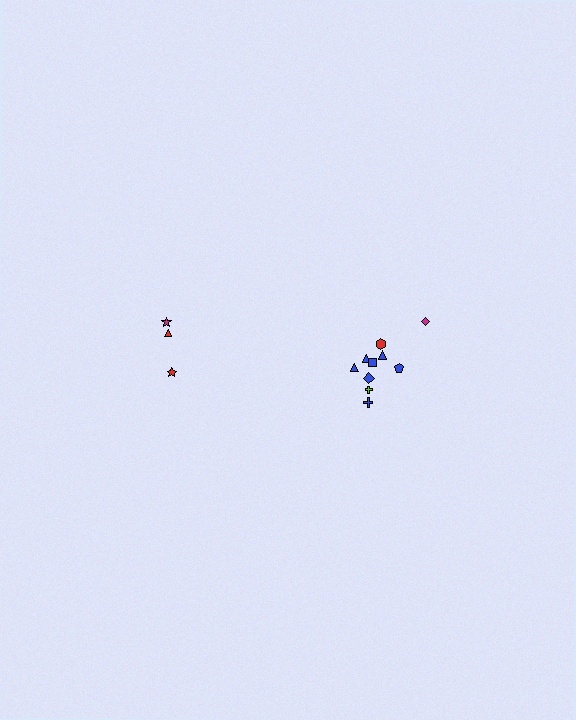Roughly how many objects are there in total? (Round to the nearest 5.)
Roughly 15 objects in total.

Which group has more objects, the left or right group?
The right group.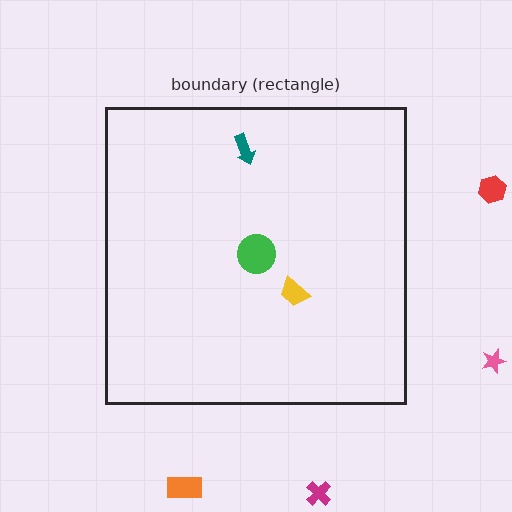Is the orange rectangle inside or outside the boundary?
Outside.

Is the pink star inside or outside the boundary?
Outside.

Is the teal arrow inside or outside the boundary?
Inside.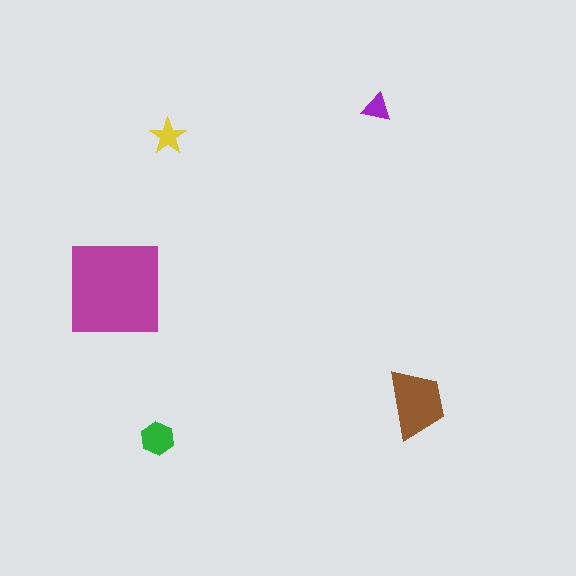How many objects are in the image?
There are 5 objects in the image.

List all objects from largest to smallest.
The magenta square, the brown trapezoid, the green hexagon, the yellow star, the purple triangle.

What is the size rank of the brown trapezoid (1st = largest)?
2nd.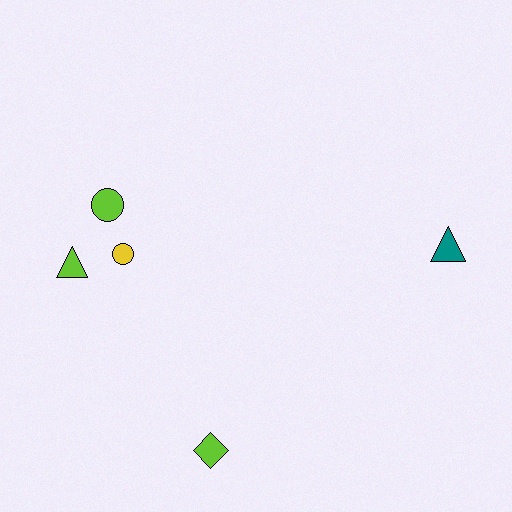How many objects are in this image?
There are 5 objects.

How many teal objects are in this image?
There is 1 teal object.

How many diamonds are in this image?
There is 1 diamond.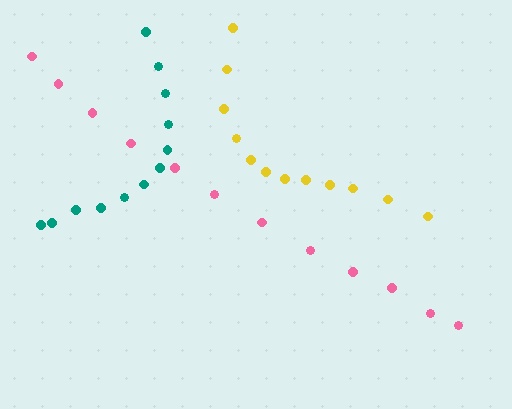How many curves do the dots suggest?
There are 3 distinct paths.